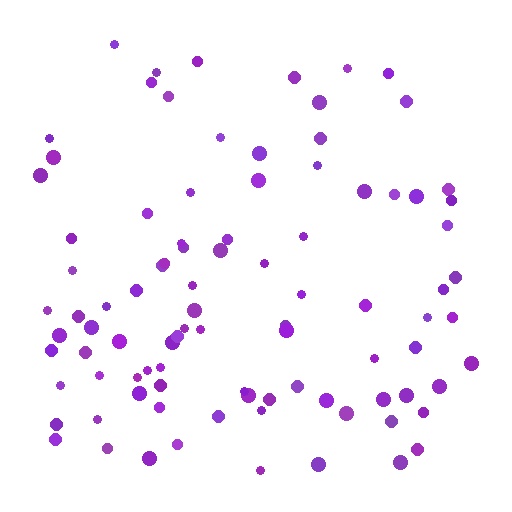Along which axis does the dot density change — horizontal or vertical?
Vertical.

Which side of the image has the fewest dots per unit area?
The top.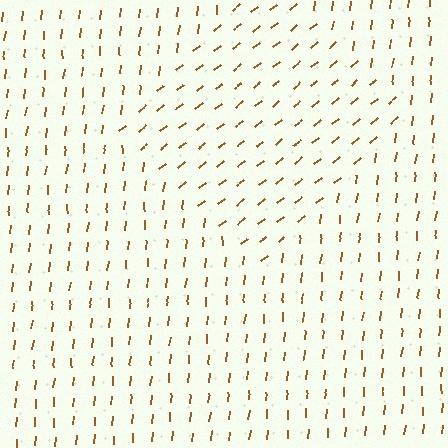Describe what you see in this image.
The image is filled with small brown line segments. A diamond region in the image has lines oriented differently from the surrounding lines, creating a visible texture boundary.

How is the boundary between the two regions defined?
The boundary is defined purely by a change in line orientation (approximately 45 degrees difference). All lines are the same color and thickness.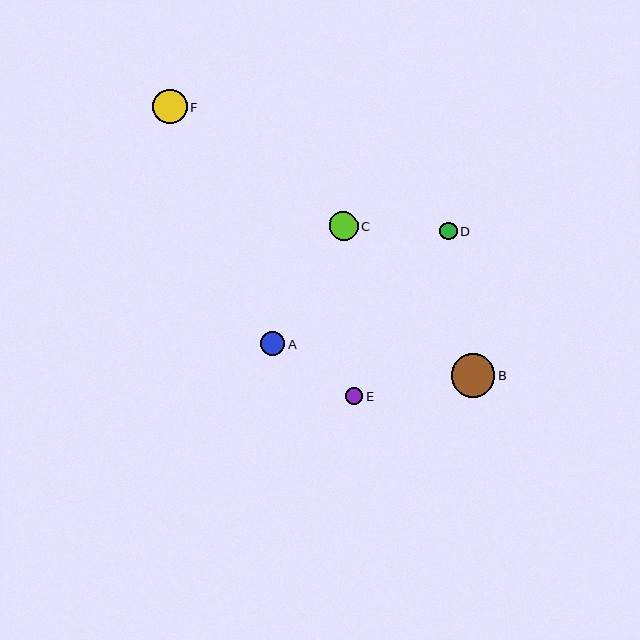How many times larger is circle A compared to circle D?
Circle A is approximately 1.4 times the size of circle D.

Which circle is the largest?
Circle B is the largest with a size of approximately 44 pixels.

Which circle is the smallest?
Circle E is the smallest with a size of approximately 17 pixels.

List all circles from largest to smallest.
From largest to smallest: B, F, C, A, D, E.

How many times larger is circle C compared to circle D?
Circle C is approximately 1.7 times the size of circle D.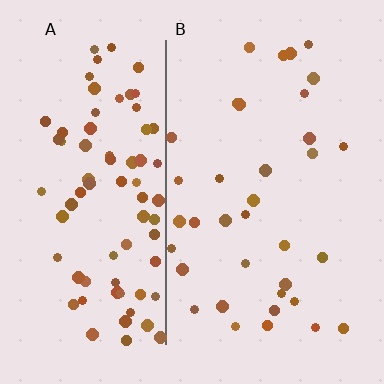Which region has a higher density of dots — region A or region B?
A (the left).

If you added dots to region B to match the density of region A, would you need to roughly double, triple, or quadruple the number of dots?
Approximately double.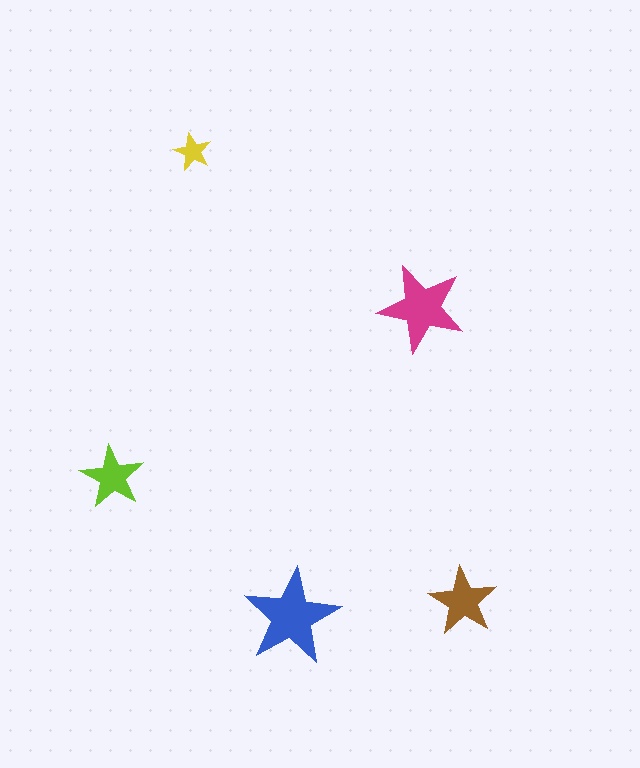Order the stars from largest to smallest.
the blue one, the magenta one, the brown one, the lime one, the yellow one.